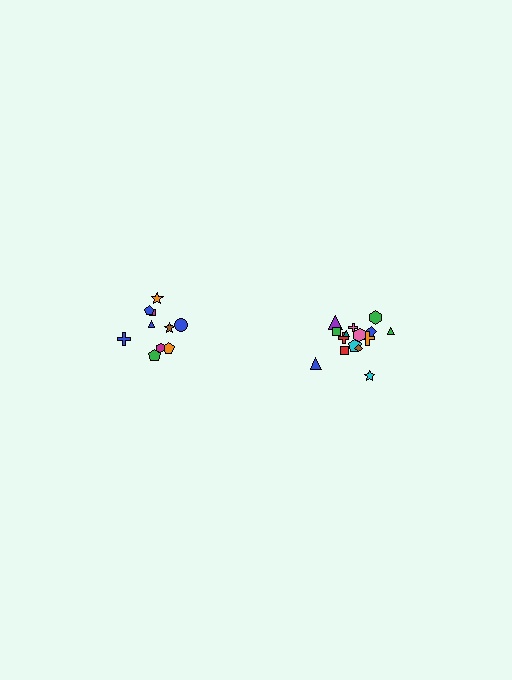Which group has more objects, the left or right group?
The right group.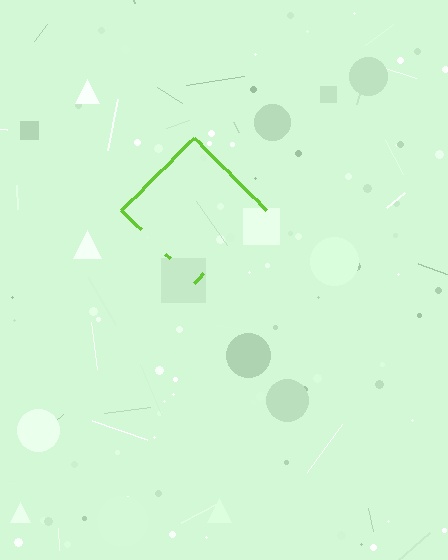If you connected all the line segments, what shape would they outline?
They would outline a diamond.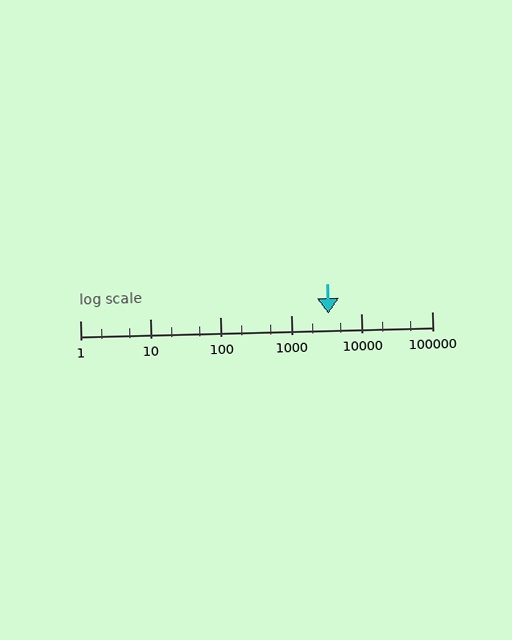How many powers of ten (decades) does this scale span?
The scale spans 5 decades, from 1 to 100000.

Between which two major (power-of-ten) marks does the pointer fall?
The pointer is between 1000 and 10000.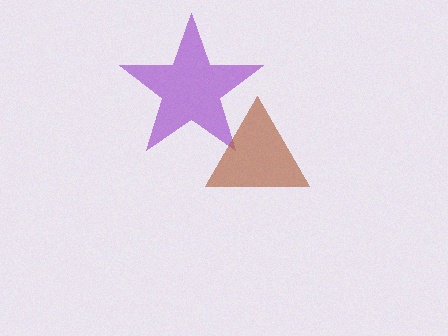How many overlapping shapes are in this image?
There are 2 overlapping shapes in the image.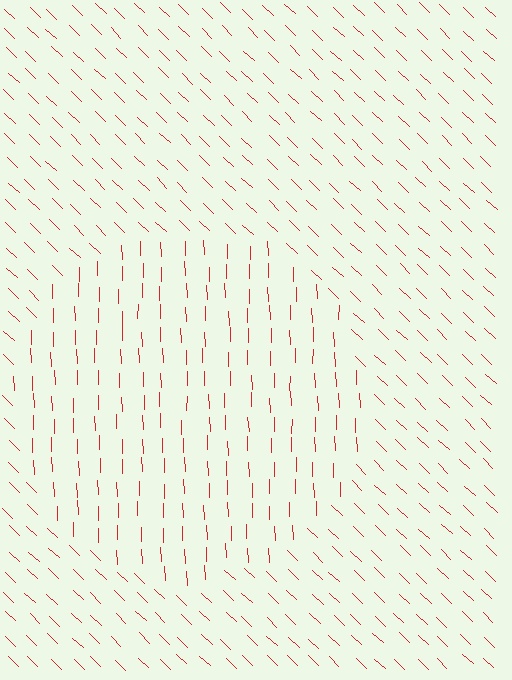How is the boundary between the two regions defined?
The boundary is defined purely by a change in line orientation (approximately 45 degrees difference). All lines are the same color and thickness.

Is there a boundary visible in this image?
Yes, there is a texture boundary formed by a change in line orientation.